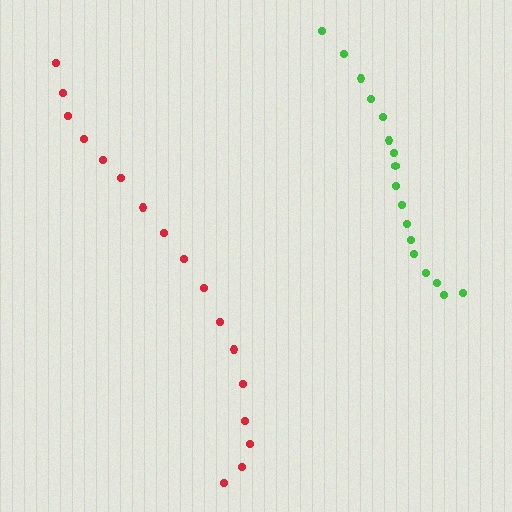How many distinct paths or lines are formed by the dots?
There are 2 distinct paths.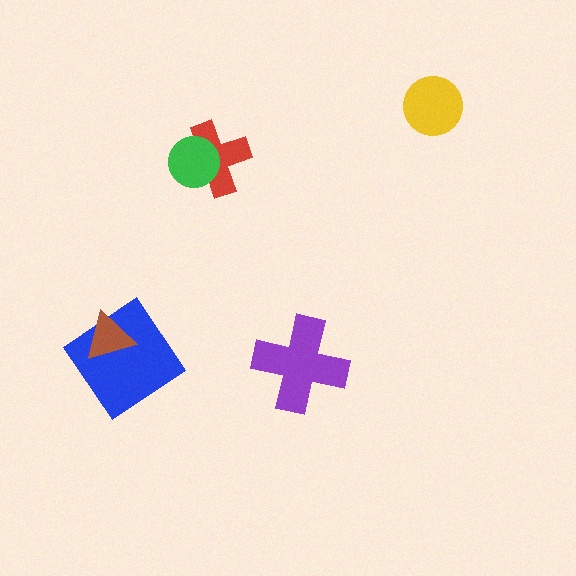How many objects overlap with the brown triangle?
1 object overlaps with the brown triangle.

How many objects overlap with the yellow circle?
0 objects overlap with the yellow circle.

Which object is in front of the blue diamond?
The brown triangle is in front of the blue diamond.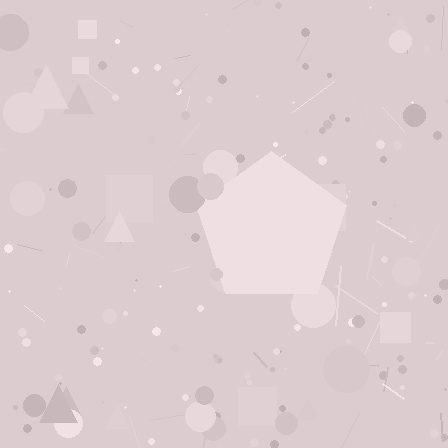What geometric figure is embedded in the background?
A pentagon is embedded in the background.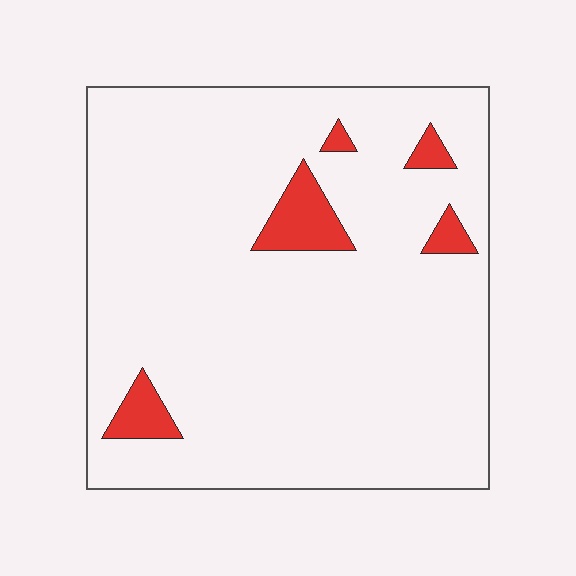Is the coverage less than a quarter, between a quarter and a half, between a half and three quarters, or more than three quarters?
Less than a quarter.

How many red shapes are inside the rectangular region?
5.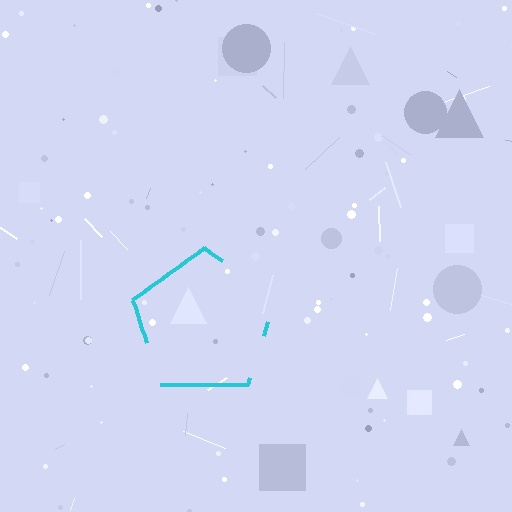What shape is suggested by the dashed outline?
The dashed outline suggests a pentagon.